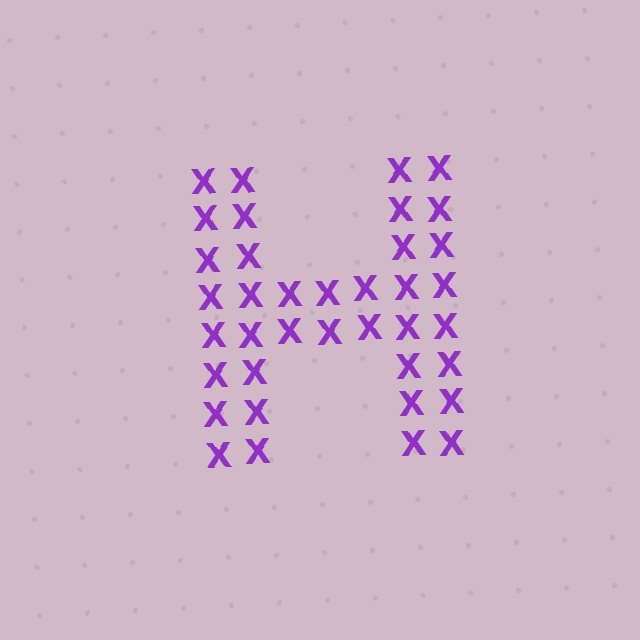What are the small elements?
The small elements are letter X's.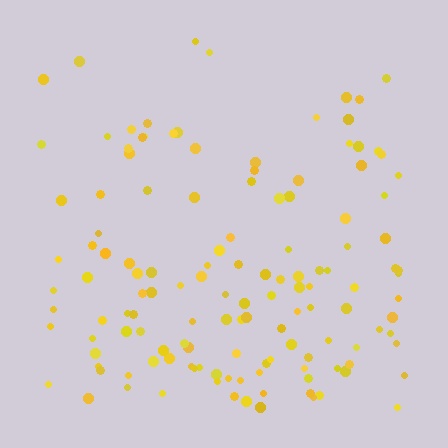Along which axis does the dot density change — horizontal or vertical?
Vertical.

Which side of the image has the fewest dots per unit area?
The top.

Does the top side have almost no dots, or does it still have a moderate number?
Still a moderate number, just noticeably fewer than the bottom.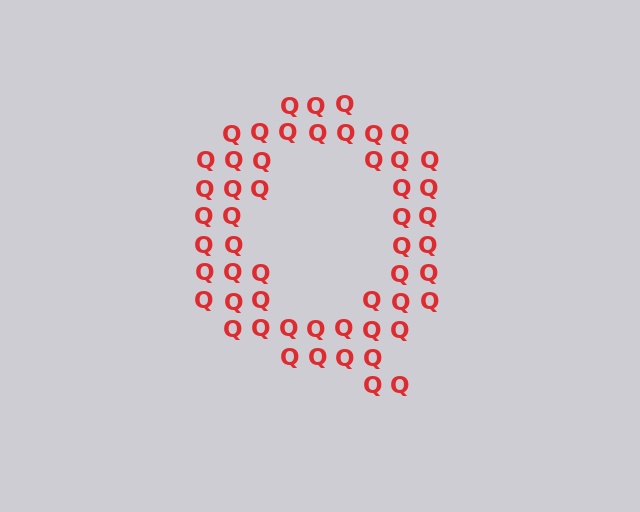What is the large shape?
The large shape is the letter Q.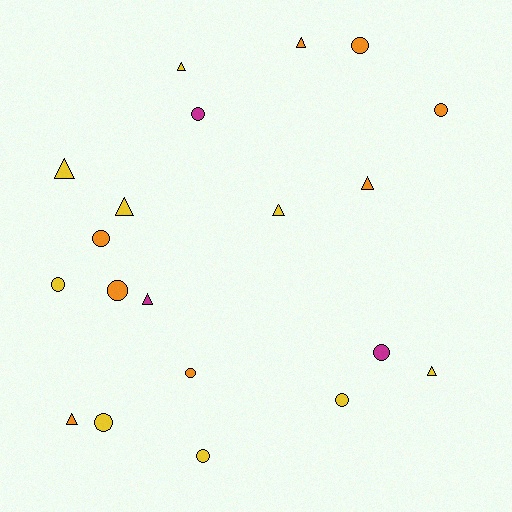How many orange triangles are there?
There are 3 orange triangles.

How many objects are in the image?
There are 20 objects.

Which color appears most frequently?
Yellow, with 9 objects.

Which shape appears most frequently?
Circle, with 11 objects.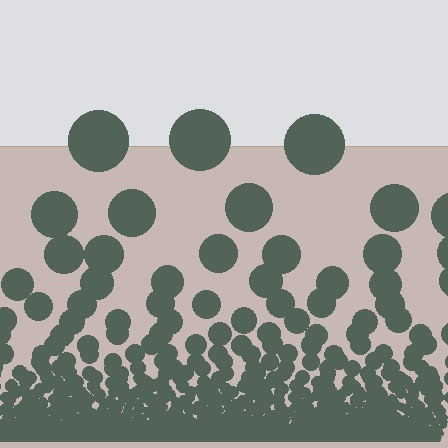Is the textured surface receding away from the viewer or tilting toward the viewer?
The surface appears to tilt toward the viewer. Texture elements get larger and sparser toward the top.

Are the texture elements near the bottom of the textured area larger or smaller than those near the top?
Smaller. The gradient is inverted — elements near the bottom are smaller and denser.